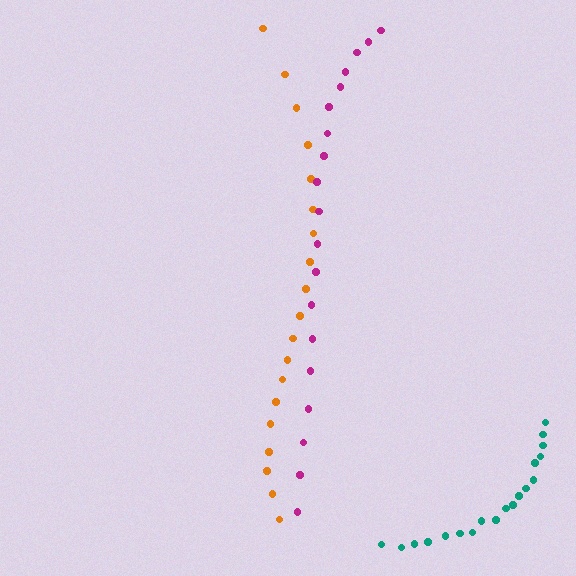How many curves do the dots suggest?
There are 3 distinct paths.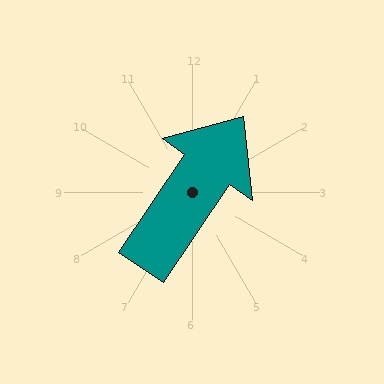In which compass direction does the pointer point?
Northeast.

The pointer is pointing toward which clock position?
Roughly 1 o'clock.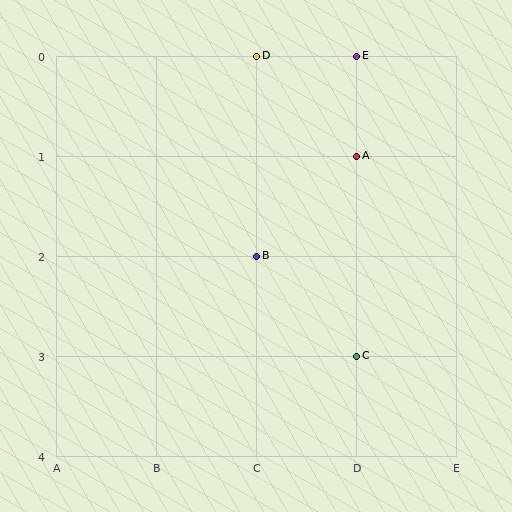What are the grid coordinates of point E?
Point E is at grid coordinates (D, 0).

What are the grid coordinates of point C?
Point C is at grid coordinates (D, 3).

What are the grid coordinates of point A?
Point A is at grid coordinates (D, 1).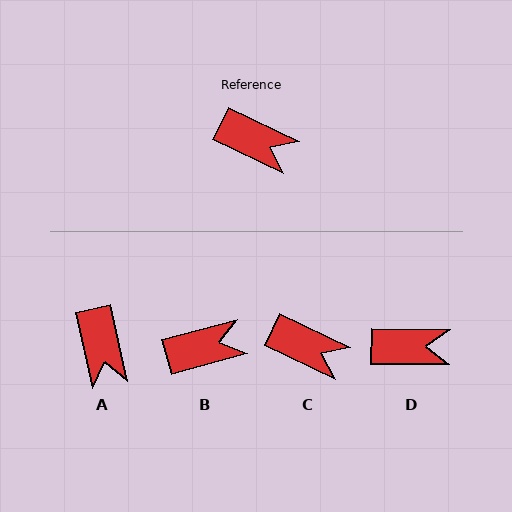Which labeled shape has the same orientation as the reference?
C.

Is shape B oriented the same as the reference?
No, it is off by about 41 degrees.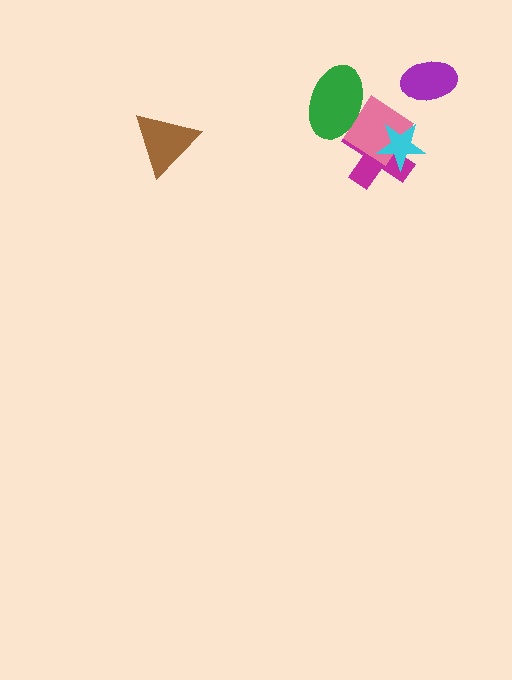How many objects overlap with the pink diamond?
3 objects overlap with the pink diamond.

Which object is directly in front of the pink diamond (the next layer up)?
The cyan star is directly in front of the pink diamond.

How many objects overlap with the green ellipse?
2 objects overlap with the green ellipse.